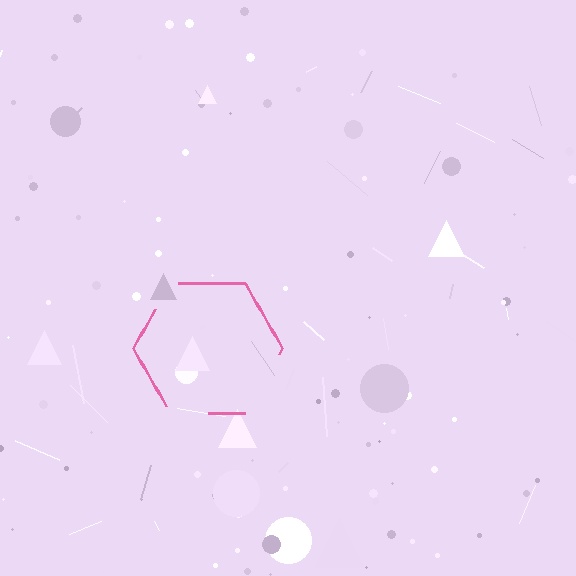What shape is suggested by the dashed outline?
The dashed outline suggests a hexagon.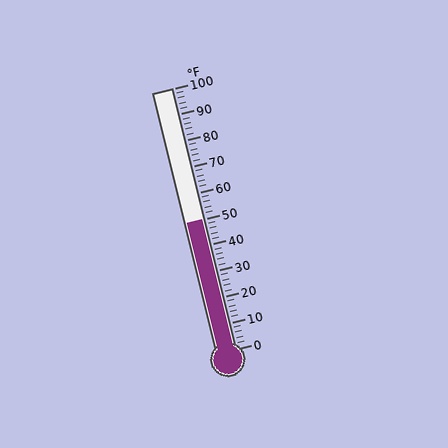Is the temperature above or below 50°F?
The temperature is at 50°F.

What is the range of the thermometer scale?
The thermometer scale ranges from 0°F to 100°F.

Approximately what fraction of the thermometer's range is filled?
The thermometer is filled to approximately 50% of its range.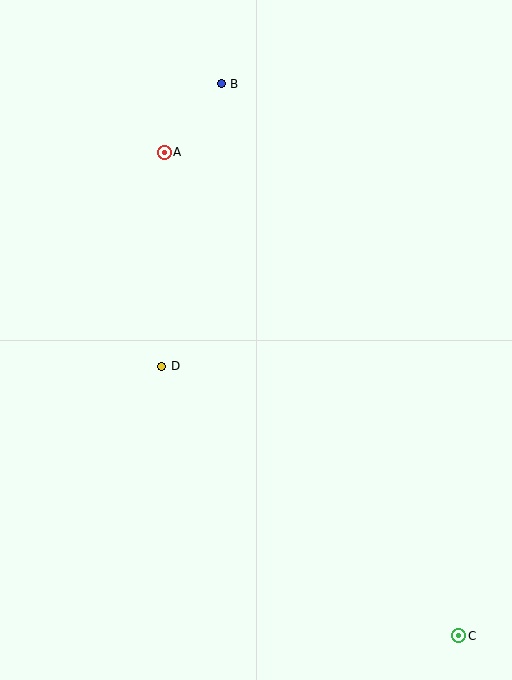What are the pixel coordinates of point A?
Point A is at (164, 152).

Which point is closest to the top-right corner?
Point B is closest to the top-right corner.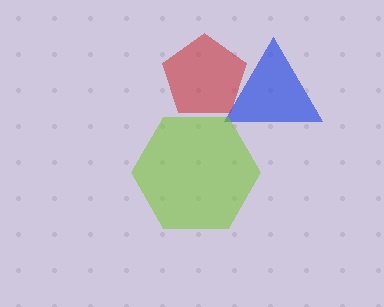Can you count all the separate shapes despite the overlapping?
Yes, there are 3 separate shapes.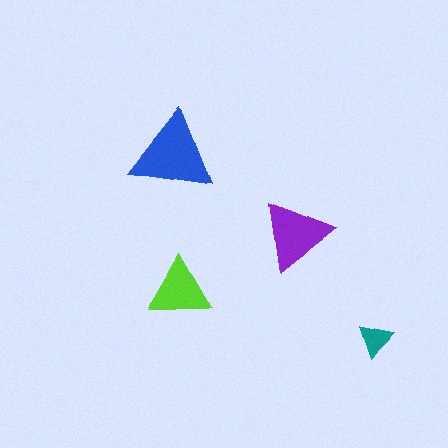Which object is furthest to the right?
The teal triangle is rightmost.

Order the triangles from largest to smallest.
the blue one, the purple one, the lime one, the teal one.